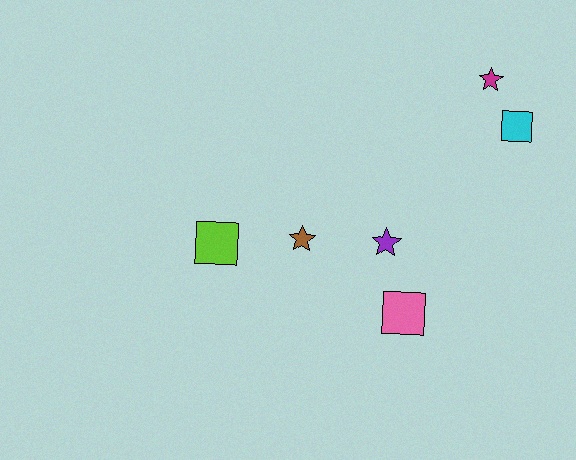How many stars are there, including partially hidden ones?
There are 3 stars.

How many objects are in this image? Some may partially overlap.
There are 6 objects.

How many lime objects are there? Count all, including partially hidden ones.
There is 1 lime object.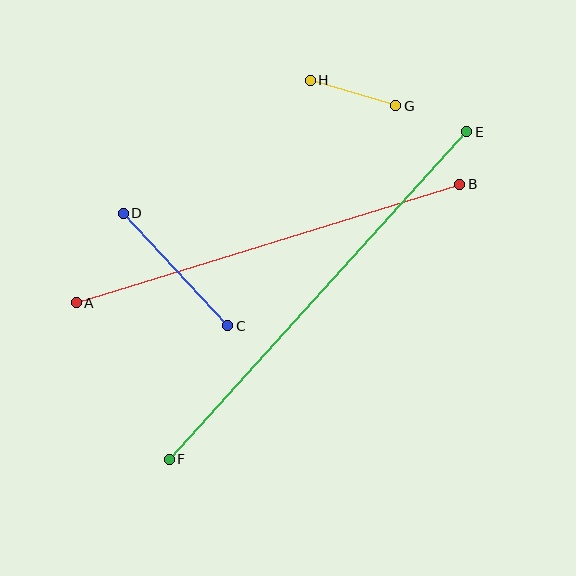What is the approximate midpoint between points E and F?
The midpoint is at approximately (318, 295) pixels.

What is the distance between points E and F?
The distance is approximately 443 pixels.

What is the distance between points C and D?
The distance is approximately 153 pixels.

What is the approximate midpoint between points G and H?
The midpoint is at approximately (353, 93) pixels.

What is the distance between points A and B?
The distance is approximately 401 pixels.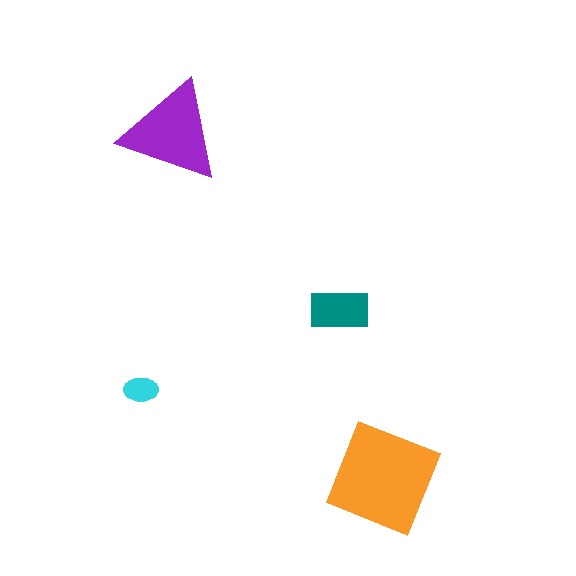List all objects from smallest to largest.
The cyan ellipse, the teal rectangle, the purple triangle, the orange square.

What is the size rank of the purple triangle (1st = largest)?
2nd.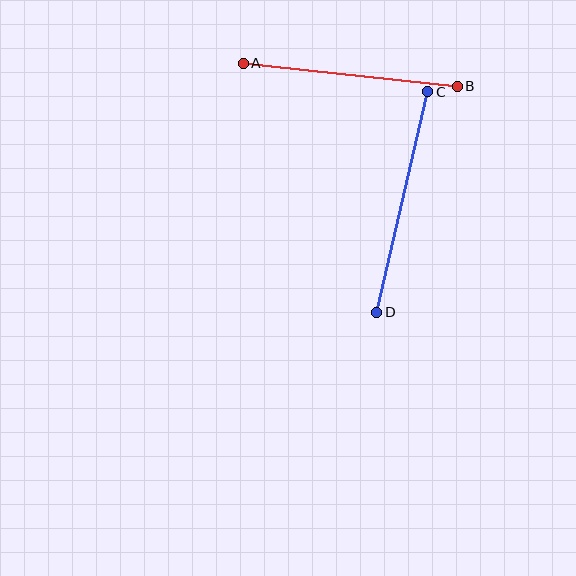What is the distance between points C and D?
The distance is approximately 226 pixels.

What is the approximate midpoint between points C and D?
The midpoint is at approximately (402, 202) pixels.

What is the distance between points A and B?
The distance is approximately 215 pixels.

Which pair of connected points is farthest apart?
Points C and D are farthest apart.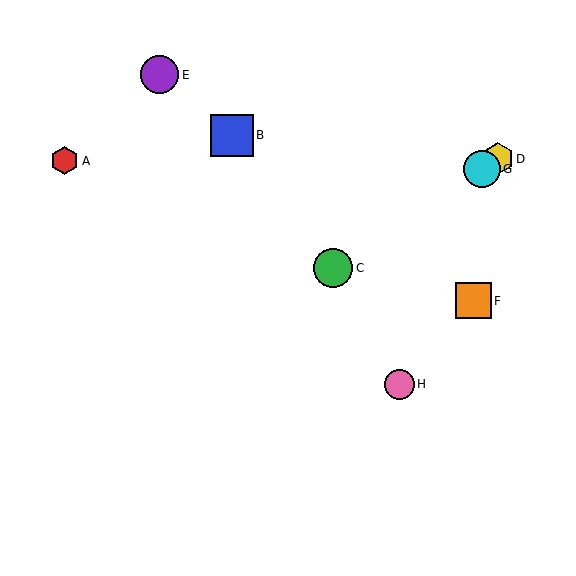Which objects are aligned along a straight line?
Objects C, D, G are aligned along a straight line.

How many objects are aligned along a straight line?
3 objects (C, D, G) are aligned along a straight line.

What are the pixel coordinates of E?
Object E is at (160, 75).